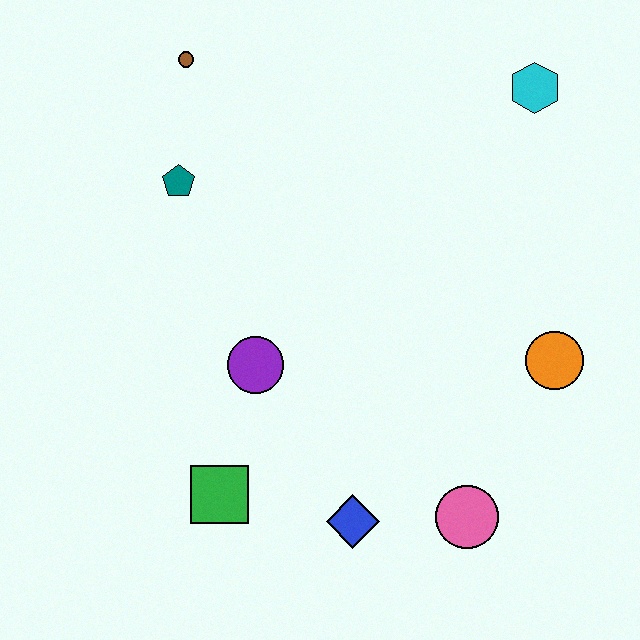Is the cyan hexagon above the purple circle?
Yes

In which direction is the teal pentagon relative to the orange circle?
The teal pentagon is to the left of the orange circle.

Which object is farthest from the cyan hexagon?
The green square is farthest from the cyan hexagon.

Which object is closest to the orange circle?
The pink circle is closest to the orange circle.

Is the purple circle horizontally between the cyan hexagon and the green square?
Yes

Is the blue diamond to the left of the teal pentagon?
No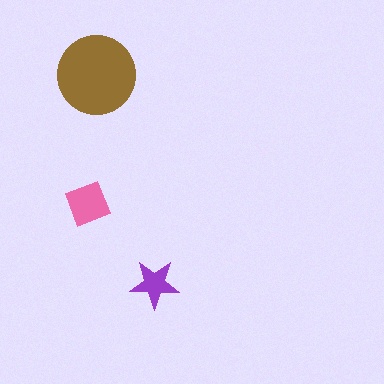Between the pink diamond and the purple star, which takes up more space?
The pink diamond.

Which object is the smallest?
The purple star.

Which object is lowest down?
The purple star is bottommost.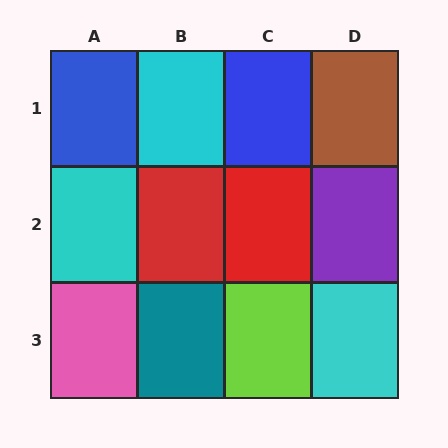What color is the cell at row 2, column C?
Red.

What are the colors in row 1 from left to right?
Blue, cyan, blue, brown.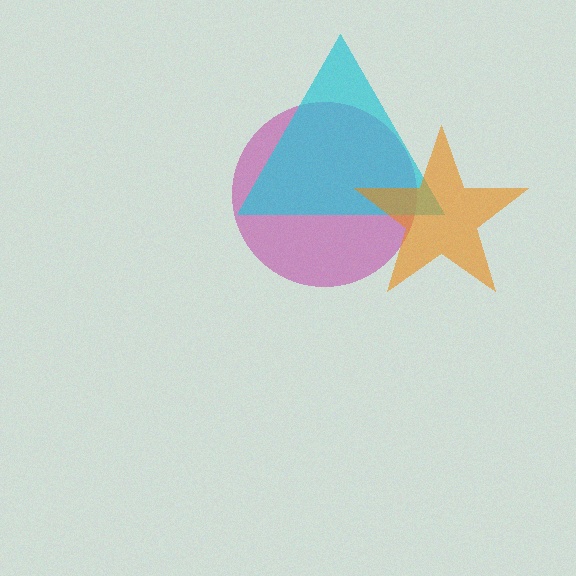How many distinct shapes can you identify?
There are 3 distinct shapes: a magenta circle, a cyan triangle, an orange star.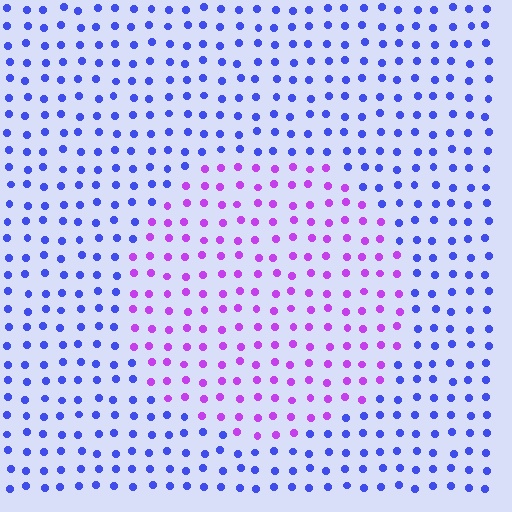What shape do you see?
I see a circle.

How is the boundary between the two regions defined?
The boundary is defined purely by a slight shift in hue (about 52 degrees). Spacing, size, and orientation are identical on both sides.